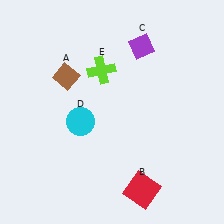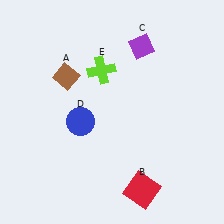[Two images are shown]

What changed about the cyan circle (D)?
In Image 1, D is cyan. In Image 2, it changed to blue.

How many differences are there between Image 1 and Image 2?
There is 1 difference between the two images.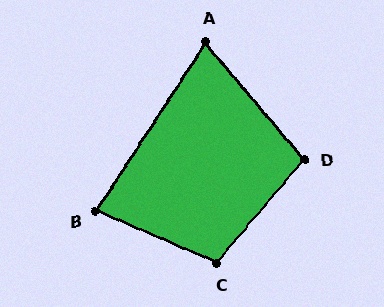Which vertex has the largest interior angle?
C, at approximately 107 degrees.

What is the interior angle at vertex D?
Approximately 100 degrees (obtuse).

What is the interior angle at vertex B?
Approximately 80 degrees (acute).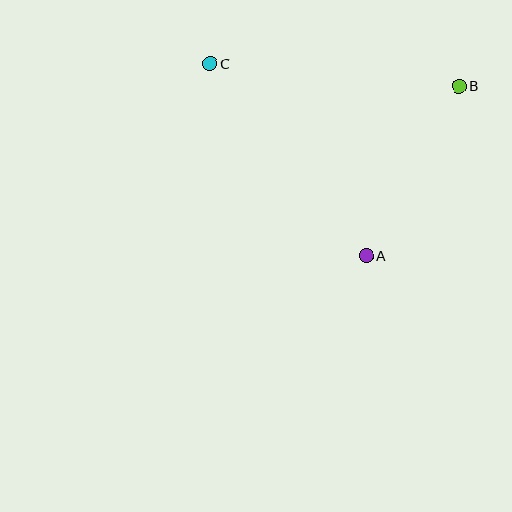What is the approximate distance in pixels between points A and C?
The distance between A and C is approximately 248 pixels.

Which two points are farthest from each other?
Points B and C are farthest from each other.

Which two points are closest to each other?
Points A and B are closest to each other.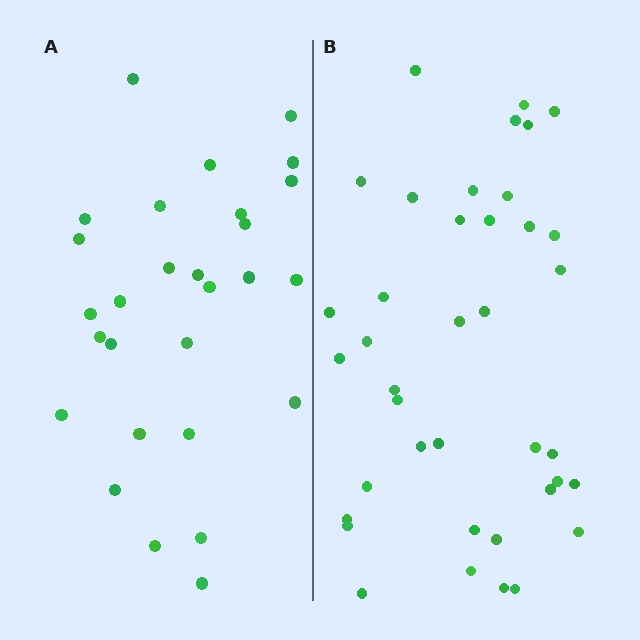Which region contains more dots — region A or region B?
Region B (the right region) has more dots.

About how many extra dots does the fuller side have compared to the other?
Region B has roughly 12 or so more dots than region A.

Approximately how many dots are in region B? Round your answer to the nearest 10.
About 40 dots. (The exact count is 39, which rounds to 40.)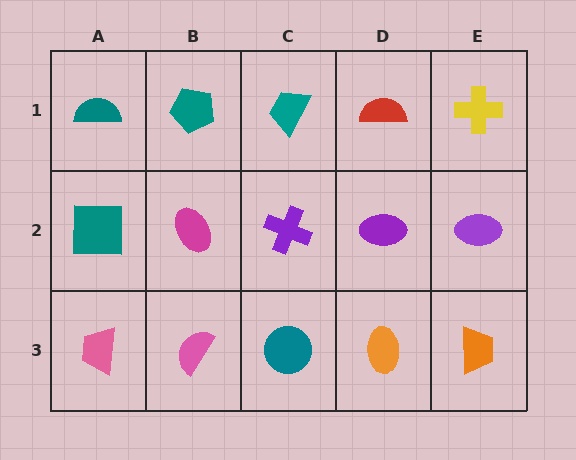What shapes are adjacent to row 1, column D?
A purple ellipse (row 2, column D), a teal trapezoid (row 1, column C), a yellow cross (row 1, column E).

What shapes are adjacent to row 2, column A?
A teal semicircle (row 1, column A), a pink trapezoid (row 3, column A), a magenta ellipse (row 2, column B).